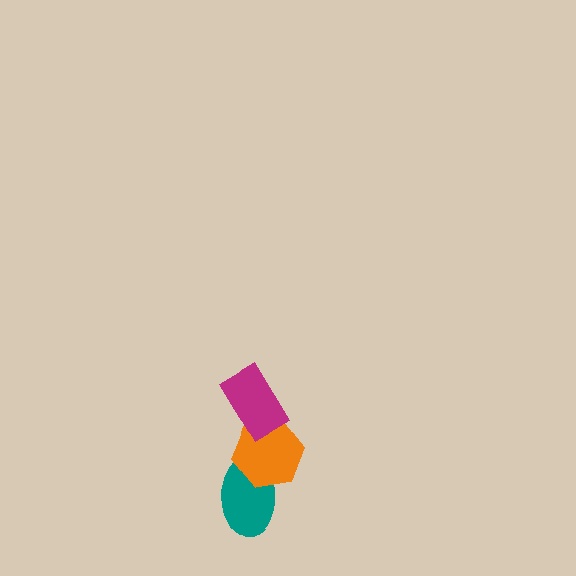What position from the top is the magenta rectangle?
The magenta rectangle is 1st from the top.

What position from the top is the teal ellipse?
The teal ellipse is 3rd from the top.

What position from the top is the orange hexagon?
The orange hexagon is 2nd from the top.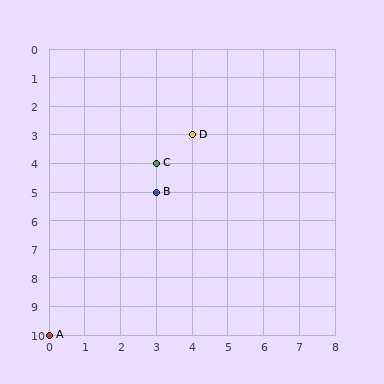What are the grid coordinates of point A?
Point A is at grid coordinates (0, 10).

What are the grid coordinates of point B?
Point B is at grid coordinates (3, 5).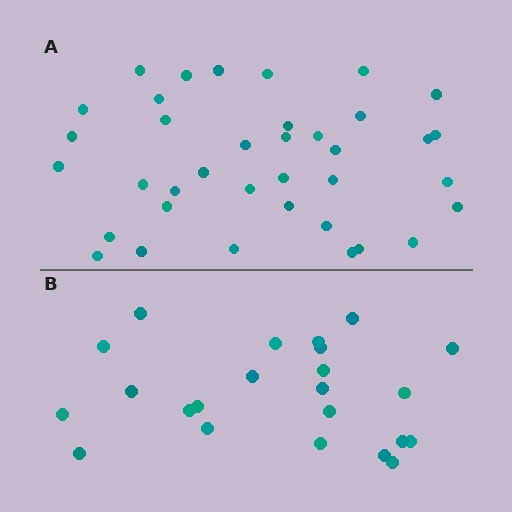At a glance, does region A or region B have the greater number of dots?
Region A (the top region) has more dots.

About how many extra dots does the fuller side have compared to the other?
Region A has approximately 15 more dots than region B.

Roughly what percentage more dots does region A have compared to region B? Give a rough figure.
About 60% more.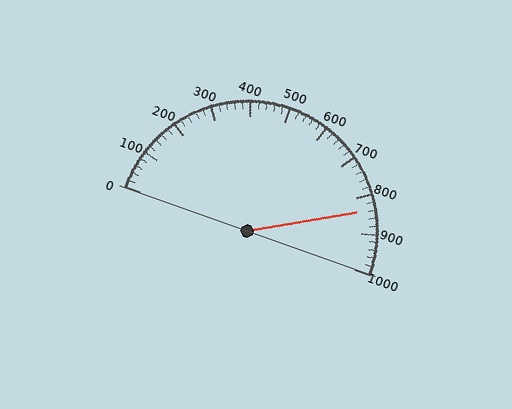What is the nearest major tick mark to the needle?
The nearest major tick mark is 800.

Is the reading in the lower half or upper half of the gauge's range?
The reading is in the upper half of the range (0 to 1000).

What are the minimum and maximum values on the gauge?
The gauge ranges from 0 to 1000.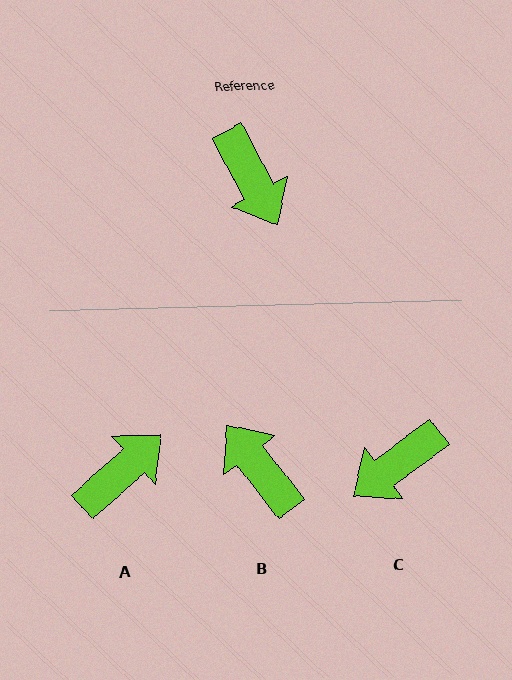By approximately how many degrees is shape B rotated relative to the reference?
Approximately 170 degrees clockwise.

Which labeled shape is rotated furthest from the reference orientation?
B, about 170 degrees away.